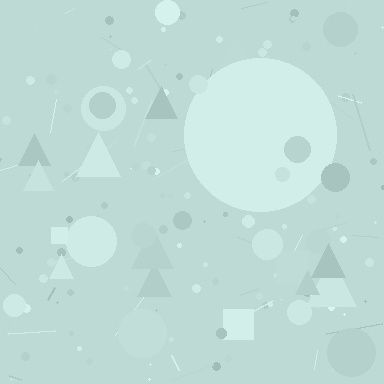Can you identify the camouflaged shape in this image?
The camouflaged shape is a circle.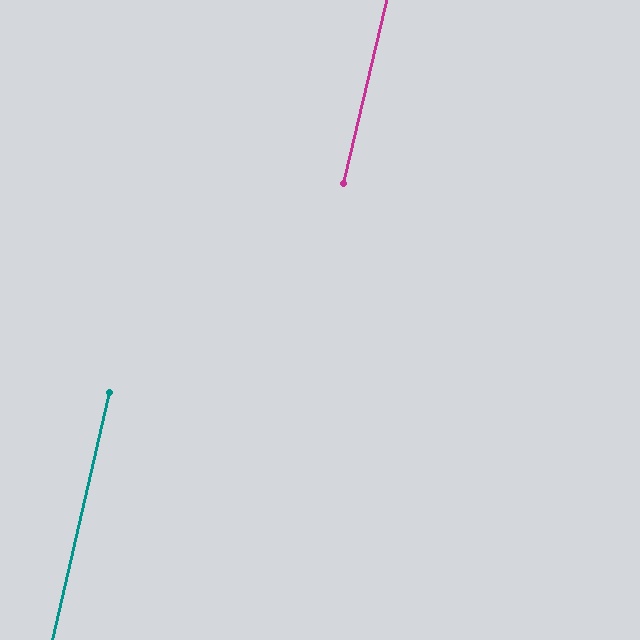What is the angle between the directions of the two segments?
Approximately 0 degrees.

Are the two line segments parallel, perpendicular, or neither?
Parallel — their directions differ by only 0.4°.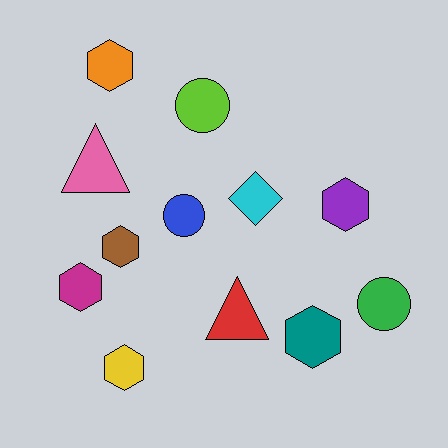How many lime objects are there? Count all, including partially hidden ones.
There is 1 lime object.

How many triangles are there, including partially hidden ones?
There are 2 triangles.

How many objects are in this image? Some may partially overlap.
There are 12 objects.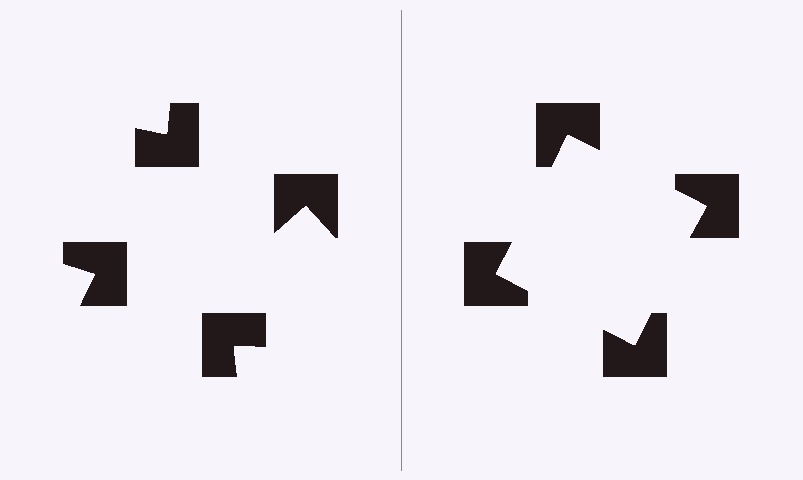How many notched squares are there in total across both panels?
8 — 4 on each side.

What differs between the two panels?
The notched squares are positioned identically on both sides; only the wedge orientations differ. On the right they align to a square; on the left they are misaligned.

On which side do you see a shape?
An illusory square appears on the right side. On the left side the wedge cuts are rotated, so no coherent shape forms.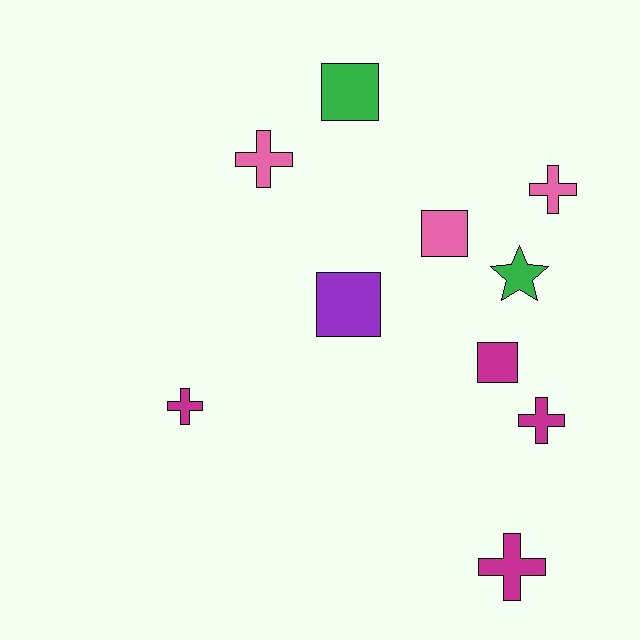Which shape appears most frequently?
Cross, with 5 objects.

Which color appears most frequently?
Magenta, with 4 objects.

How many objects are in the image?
There are 10 objects.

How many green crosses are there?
There are no green crosses.